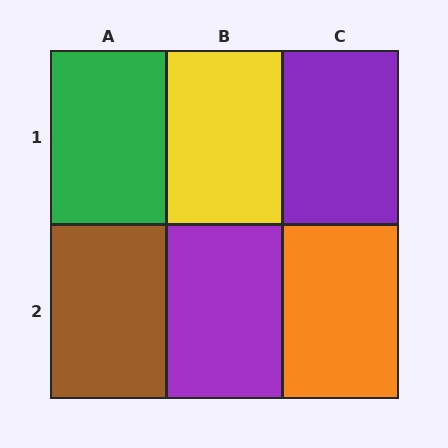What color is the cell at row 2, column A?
Brown.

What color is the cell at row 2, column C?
Orange.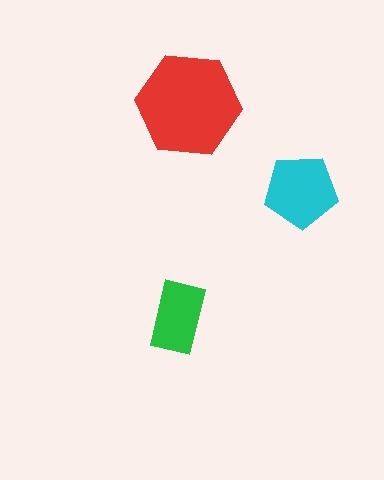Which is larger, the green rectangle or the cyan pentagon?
The cyan pentagon.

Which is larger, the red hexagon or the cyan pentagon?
The red hexagon.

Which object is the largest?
The red hexagon.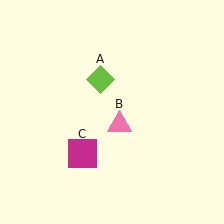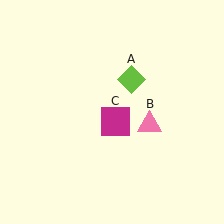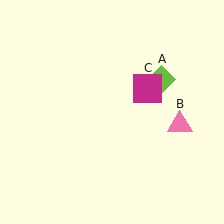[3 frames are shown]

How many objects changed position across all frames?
3 objects changed position: lime diamond (object A), pink triangle (object B), magenta square (object C).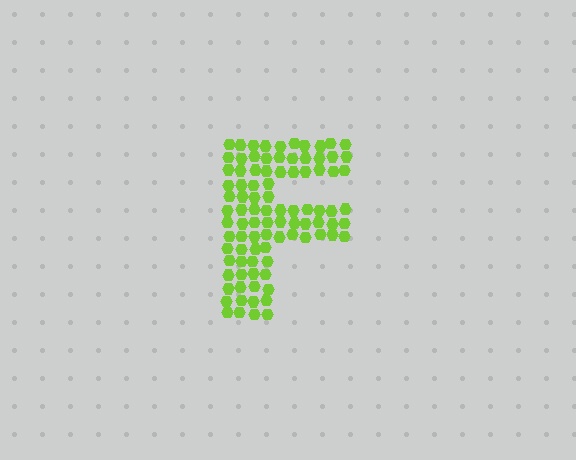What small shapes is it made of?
It is made of small hexagons.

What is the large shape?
The large shape is the letter F.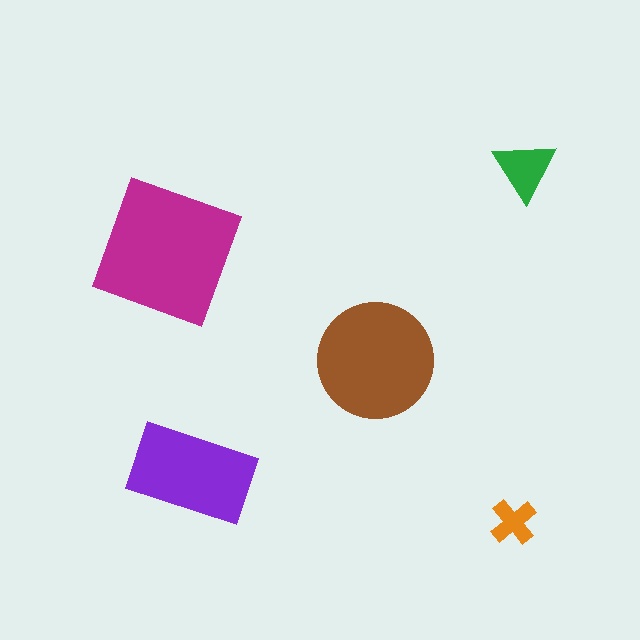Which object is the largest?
The magenta square.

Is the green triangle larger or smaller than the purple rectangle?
Smaller.